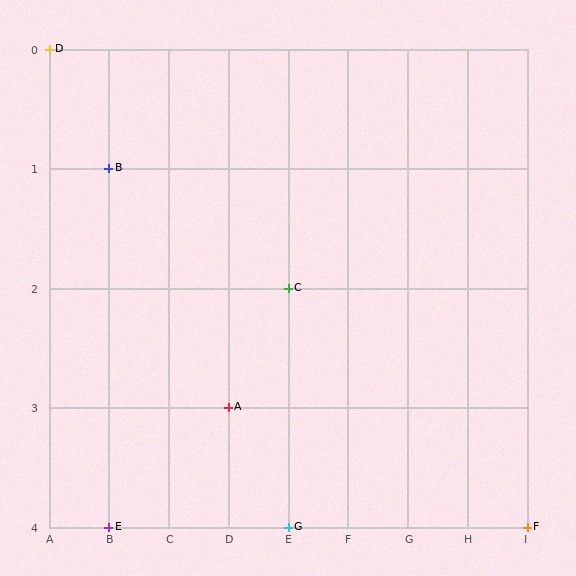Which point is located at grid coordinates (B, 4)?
Point E is at (B, 4).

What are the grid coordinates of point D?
Point D is at grid coordinates (A, 0).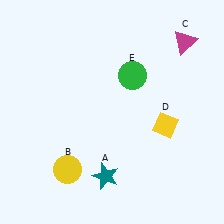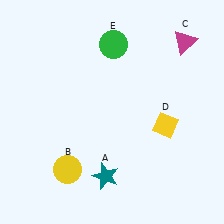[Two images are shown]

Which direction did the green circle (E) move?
The green circle (E) moved up.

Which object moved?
The green circle (E) moved up.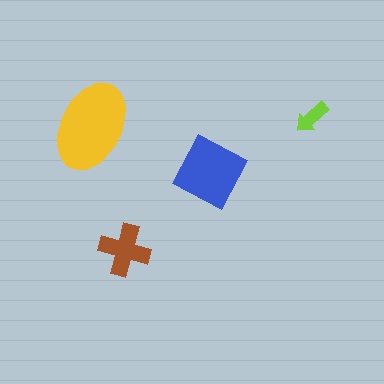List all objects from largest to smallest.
The yellow ellipse, the blue diamond, the brown cross, the lime arrow.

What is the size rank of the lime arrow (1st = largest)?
4th.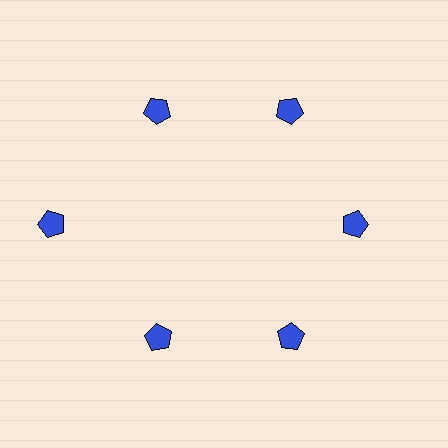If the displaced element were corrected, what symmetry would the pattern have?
It would have 6-fold rotational symmetry — the pattern would map onto itself every 60 degrees.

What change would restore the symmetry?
The symmetry would be restored by moving it inward, back onto the ring so that all 6 pentagons sit at equal angles and equal distance from the center.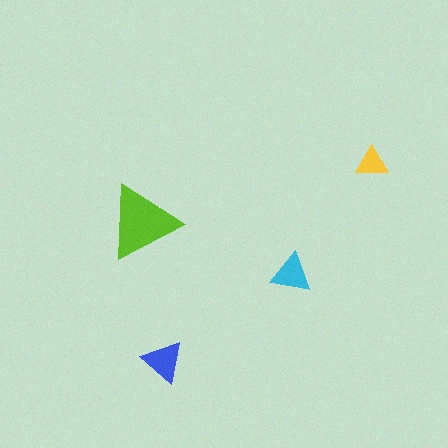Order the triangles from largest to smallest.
the lime one, the blue one, the cyan one, the yellow one.